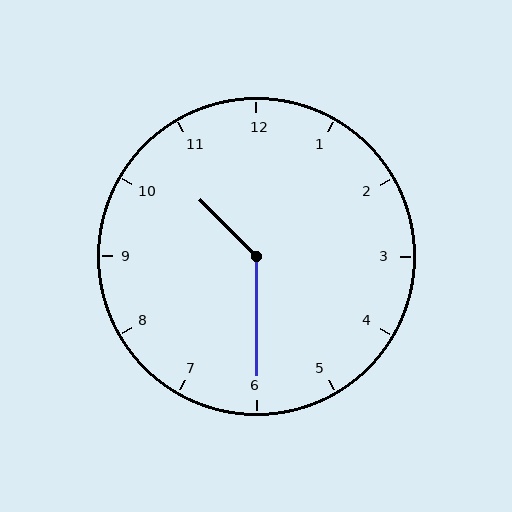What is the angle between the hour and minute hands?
Approximately 135 degrees.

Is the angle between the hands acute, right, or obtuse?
It is obtuse.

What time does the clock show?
10:30.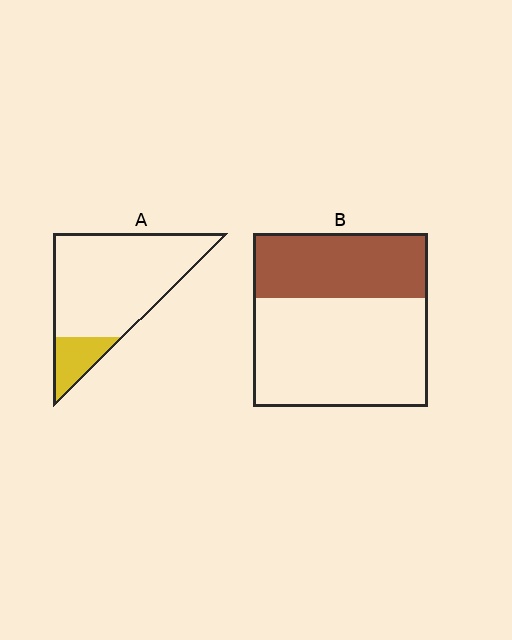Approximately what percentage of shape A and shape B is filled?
A is approximately 15% and B is approximately 35%.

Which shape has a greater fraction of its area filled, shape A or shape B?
Shape B.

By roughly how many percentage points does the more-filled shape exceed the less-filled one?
By roughly 20 percentage points (B over A).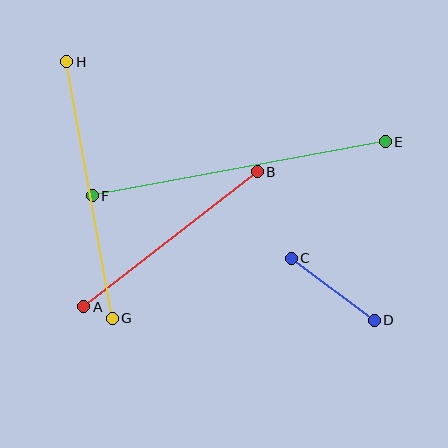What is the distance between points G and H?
The distance is approximately 260 pixels.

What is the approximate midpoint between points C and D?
The midpoint is at approximately (333, 289) pixels.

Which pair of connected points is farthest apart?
Points E and F are farthest apart.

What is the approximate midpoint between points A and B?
The midpoint is at approximately (170, 239) pixels.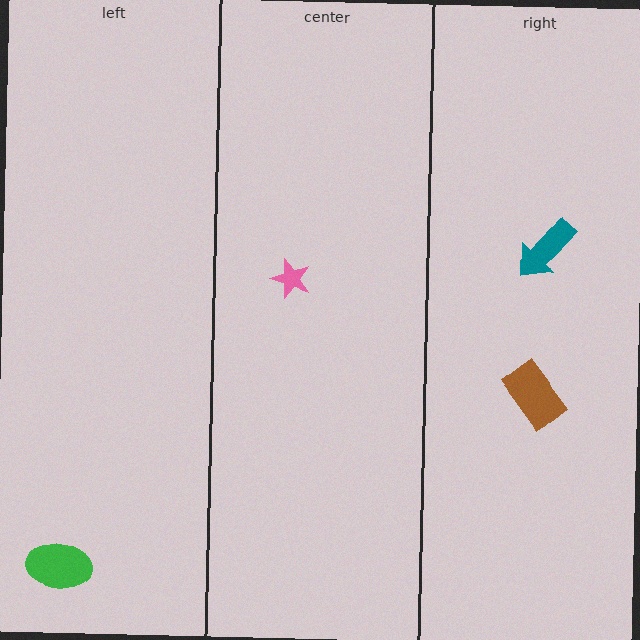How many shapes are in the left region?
1.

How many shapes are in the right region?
2.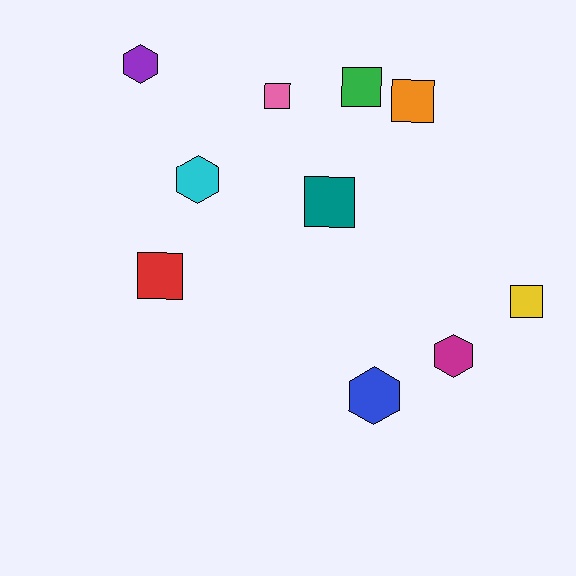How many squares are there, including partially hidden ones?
There are 6 squares.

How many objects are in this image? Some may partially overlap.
There are 10 objects.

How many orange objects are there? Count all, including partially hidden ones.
There is 1 orange object.